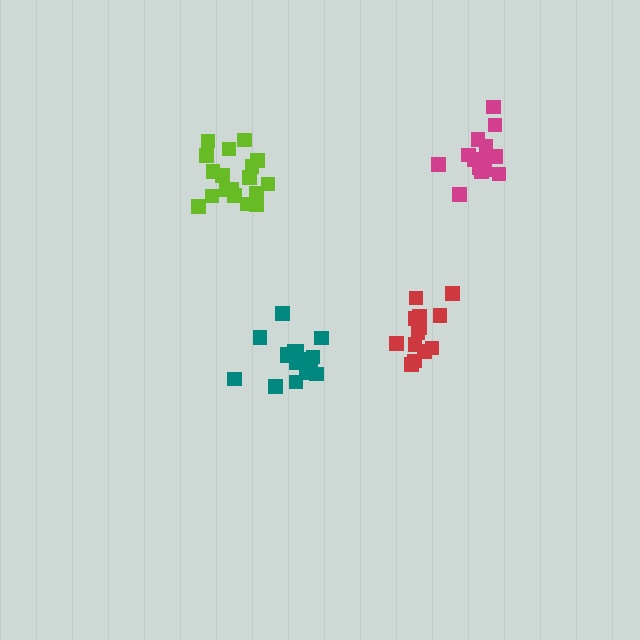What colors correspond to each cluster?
The clusters are colored: teal, magenta, lime, red.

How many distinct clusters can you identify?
There are 4 distinct clusters.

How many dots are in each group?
Group 1: 15 dots, Group 2: 14 dots, Group 3: 18 dots, Group 4: 13 dots (60 total).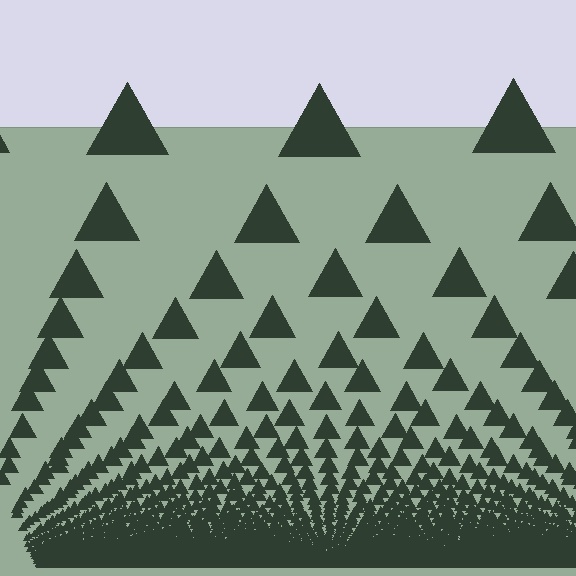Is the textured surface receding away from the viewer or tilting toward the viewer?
The surface appears to tilt toward the viewer. Texture elements get larger and sparser toward the top.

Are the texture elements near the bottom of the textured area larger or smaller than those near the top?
Smaller. The gradient is inverted — elements near the bottom are smaller and denser.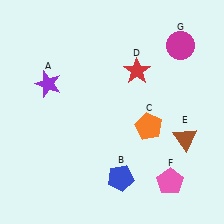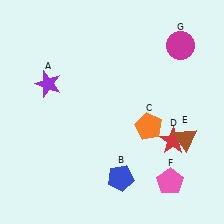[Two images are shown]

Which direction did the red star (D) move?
The red star (D) moved down.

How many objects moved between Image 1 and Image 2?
1 object moved between the two images.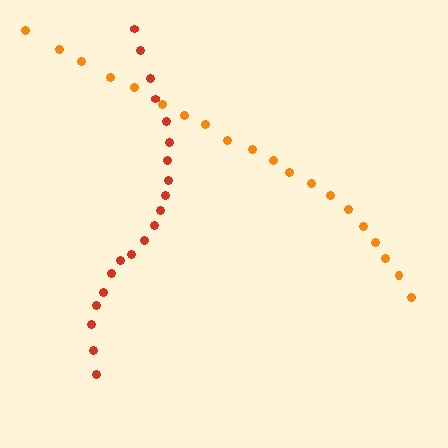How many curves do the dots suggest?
There are 2 distinct paths.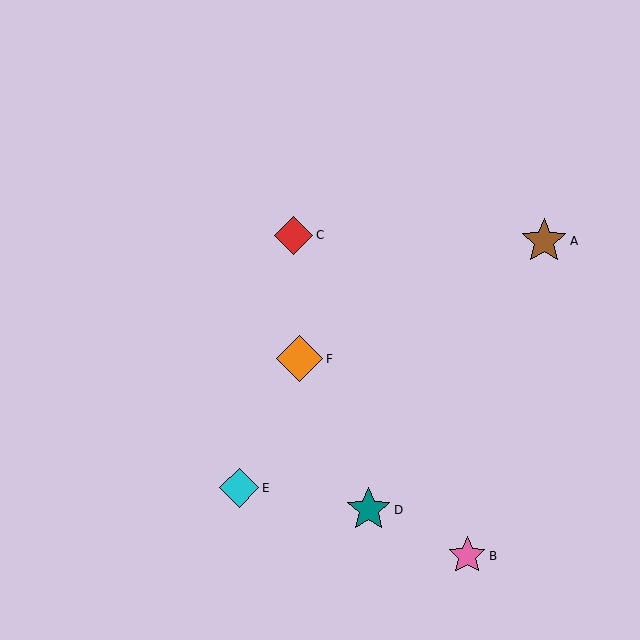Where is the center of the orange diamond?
The center of the orange diamond is at (299, 359).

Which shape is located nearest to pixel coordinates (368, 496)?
The teal star (labeled D) at (369, 510) is nearest to that location.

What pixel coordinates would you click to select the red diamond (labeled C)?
Click at (294, 235) to select the red diamond C.